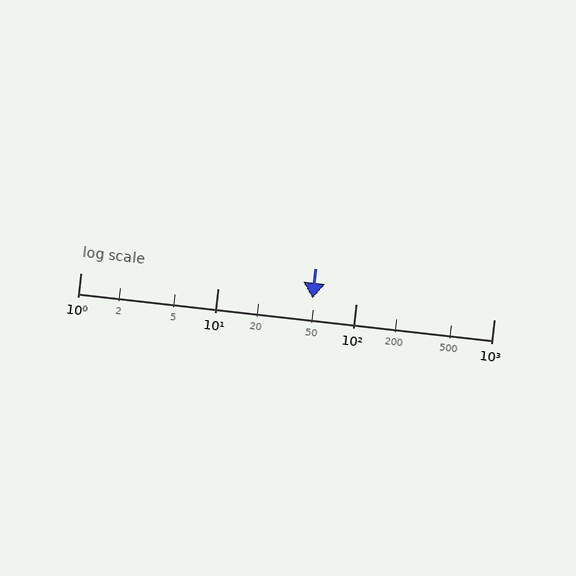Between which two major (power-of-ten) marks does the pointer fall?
The pointer is between 10 and 100.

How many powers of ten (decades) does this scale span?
The scale spans 3 decades, from 1 to 1000.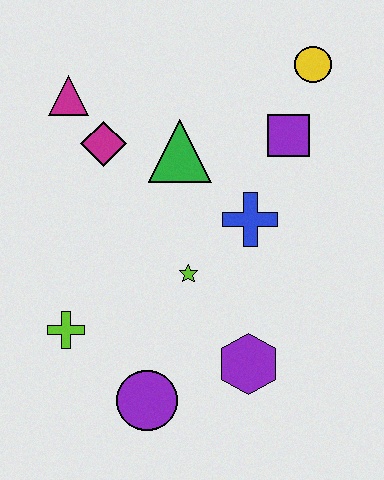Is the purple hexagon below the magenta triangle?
Yes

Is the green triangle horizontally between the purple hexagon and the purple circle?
Yes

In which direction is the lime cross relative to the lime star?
The lime cross is to the left of the lime star.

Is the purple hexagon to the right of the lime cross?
Yes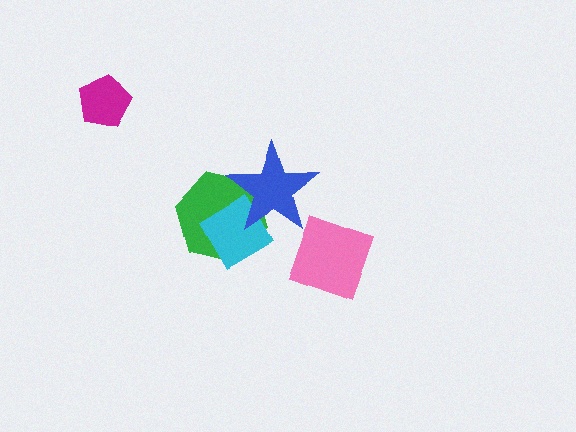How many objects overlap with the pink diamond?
0 objects overlap with the pink diamond.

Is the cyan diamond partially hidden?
Yes, it is partially covered by another shape.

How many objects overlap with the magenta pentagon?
0 objects overlap with the magenta pentagon.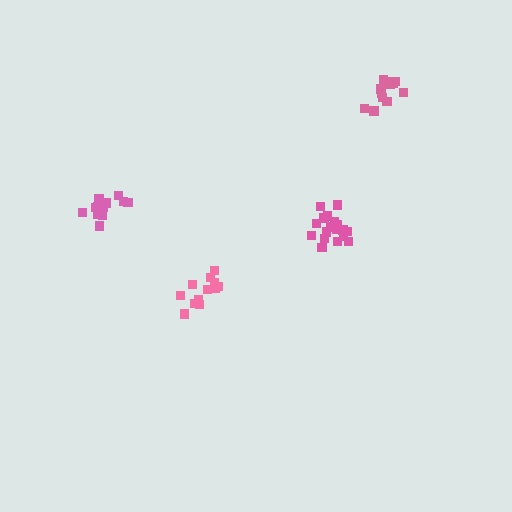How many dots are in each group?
Group 1: 12 dots, Group 2: 18 dots, Group 3: 13 dots, Group 4: 12 dots (55 total).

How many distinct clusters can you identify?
There are 4 distinct clusters.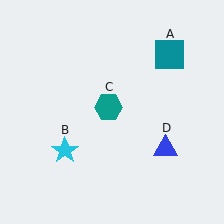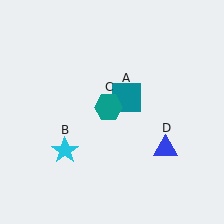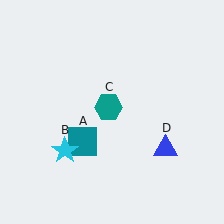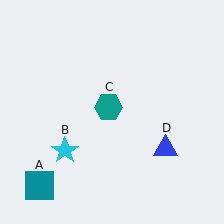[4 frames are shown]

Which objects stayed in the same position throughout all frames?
Cyan star (object B) and teal hexagon (object C) and blue triangle (object D) remained stationary.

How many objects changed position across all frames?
1 object changed position: teal square (object A).